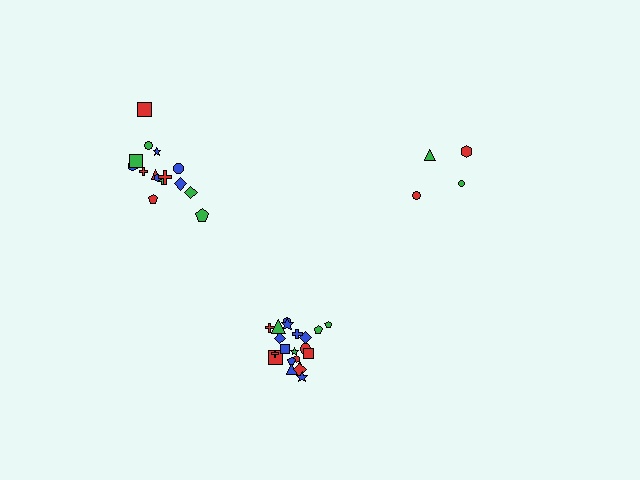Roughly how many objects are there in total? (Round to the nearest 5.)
Roughly 40 objects in total.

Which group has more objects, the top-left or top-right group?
The top-left group.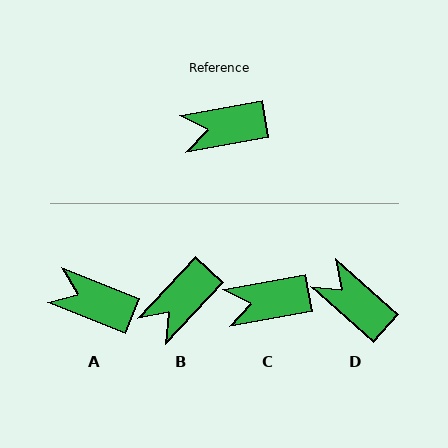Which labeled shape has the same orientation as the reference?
C.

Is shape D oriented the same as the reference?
No, it is off by about 52 degrees.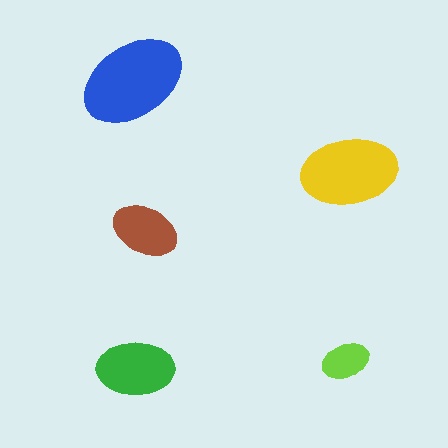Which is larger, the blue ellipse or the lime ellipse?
The blue one.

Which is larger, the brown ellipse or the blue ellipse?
The blue one.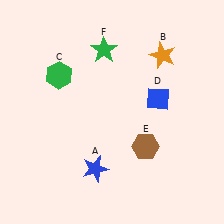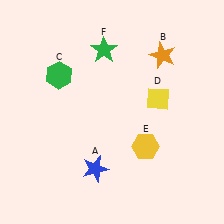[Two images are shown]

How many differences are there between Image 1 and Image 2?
There are 2 differences between the two images.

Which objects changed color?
D changed from blue to yellow. E changed from brown to yellow.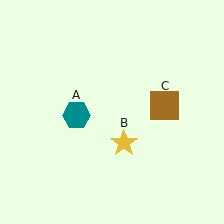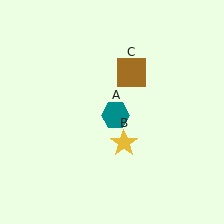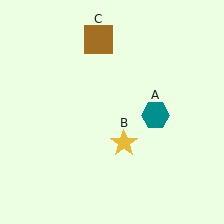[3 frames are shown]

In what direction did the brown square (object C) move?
The brown square (object C) moved up and to the left.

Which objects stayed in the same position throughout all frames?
Yellow star (object B) remained stationary.